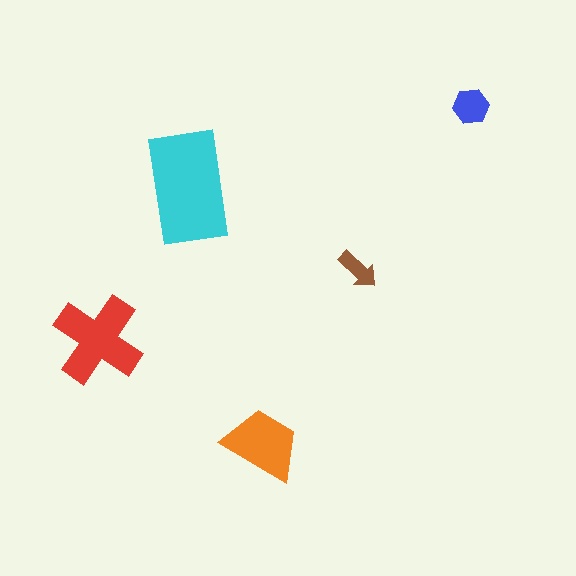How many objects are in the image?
There are 5 objects in the image.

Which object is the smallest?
The brown arrow.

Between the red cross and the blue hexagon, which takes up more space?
The red cross.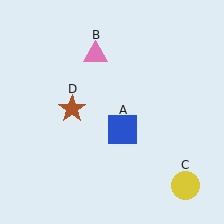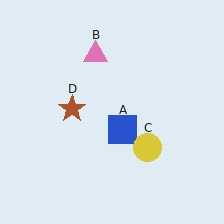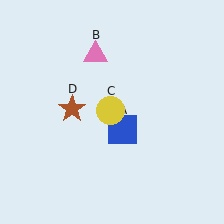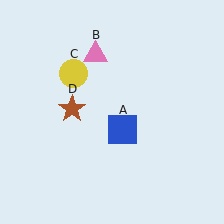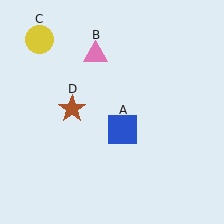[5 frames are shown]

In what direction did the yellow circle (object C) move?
The yellow circle (object C) moved up and to the left.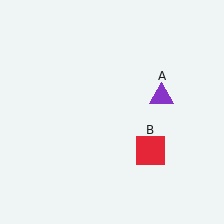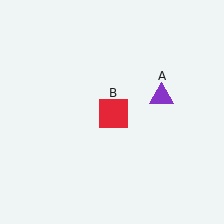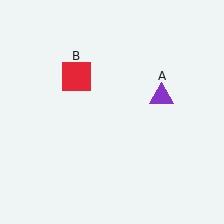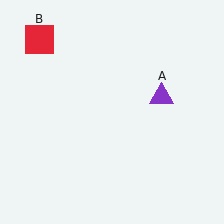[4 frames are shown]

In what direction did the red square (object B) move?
The red square (object B) moved up and to the left.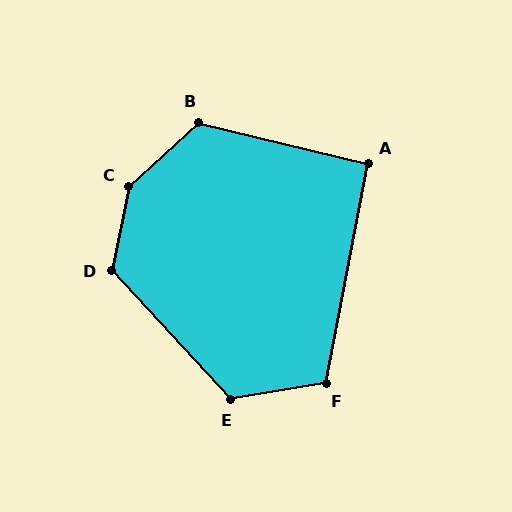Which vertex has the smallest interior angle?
A, at approximately 93 degrees.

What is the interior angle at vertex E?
Approximately 123 degrees (obtuse).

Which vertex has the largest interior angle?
C, at approximately 144 degrees.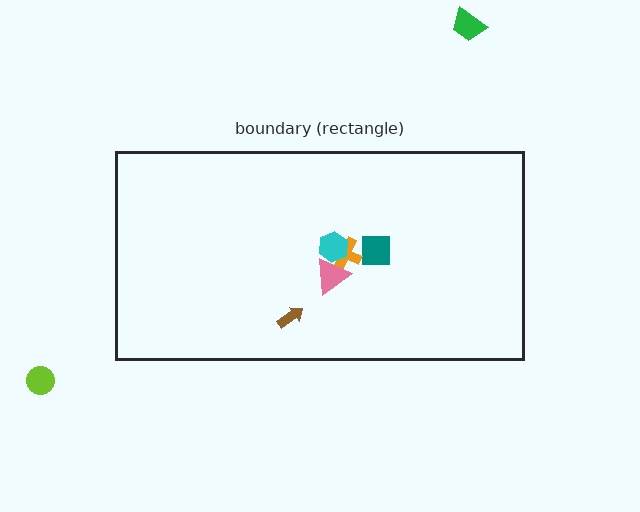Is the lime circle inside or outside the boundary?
Outside.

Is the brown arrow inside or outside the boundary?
Inside.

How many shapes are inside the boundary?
5 inside, 2 outside.